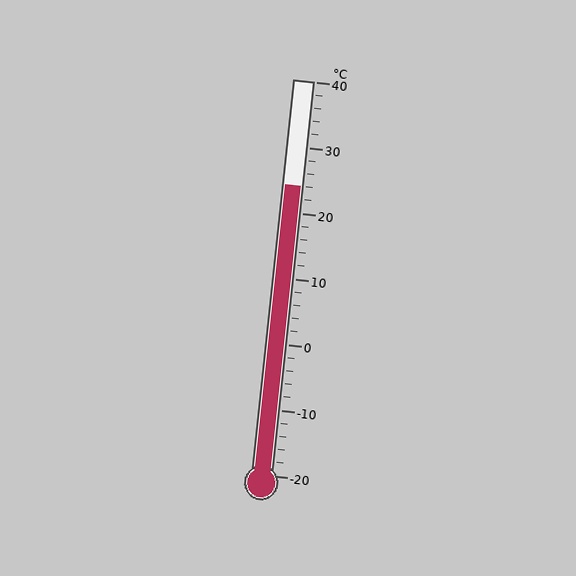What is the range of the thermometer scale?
The thermometer scale ranges from -20°C to 40°C.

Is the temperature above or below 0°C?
The temperature is above 0°C.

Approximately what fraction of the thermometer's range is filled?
The thermometer is filled to approximately 75% of its range.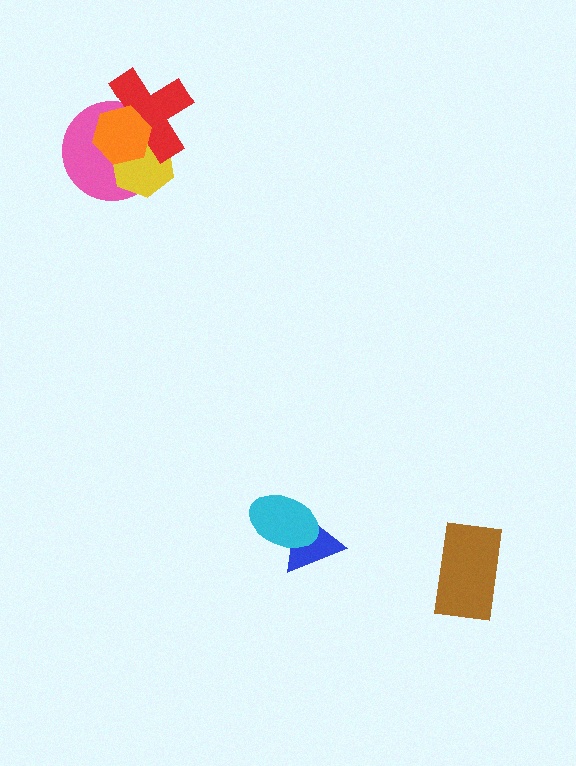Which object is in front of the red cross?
The orange hexagon is in front of the red cross.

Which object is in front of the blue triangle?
The cyan ellipse is in front of the blue triangle.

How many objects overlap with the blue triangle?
1 object overlaps with the blue triangle.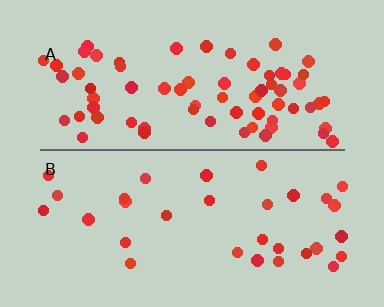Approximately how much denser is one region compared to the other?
Approximately 2.2× — region A over region B.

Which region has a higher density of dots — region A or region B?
A (the top).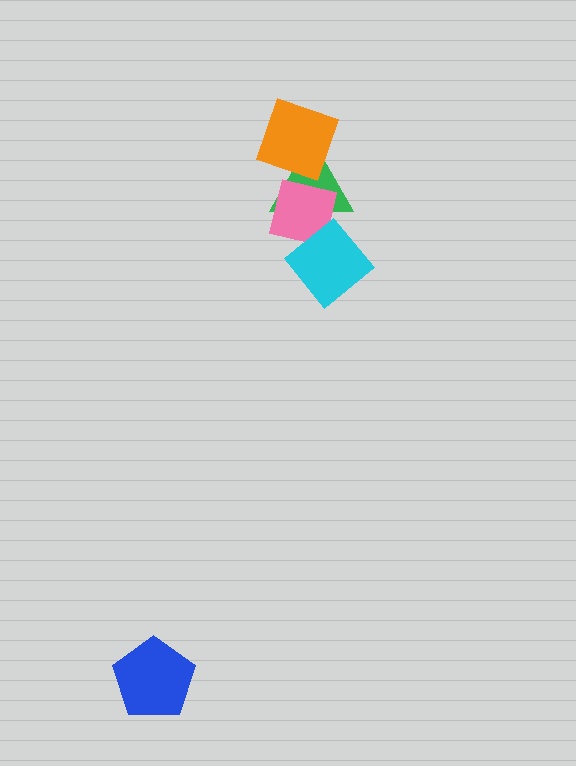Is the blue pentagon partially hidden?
No, no other shape covers it.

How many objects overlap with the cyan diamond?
0 objects overlap with the cyan diamond.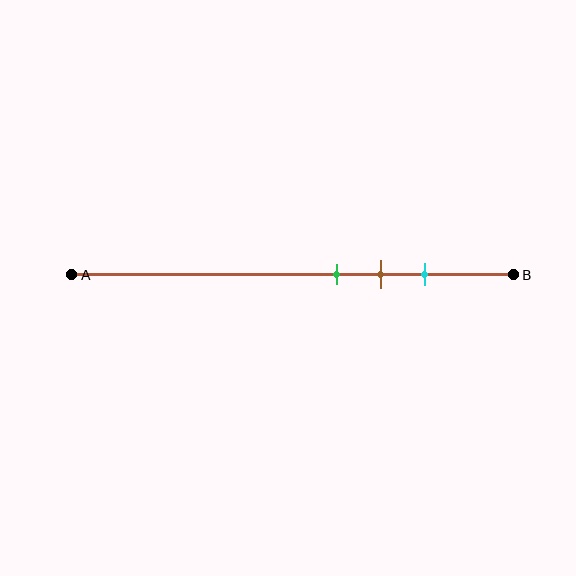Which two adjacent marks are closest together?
The green and brown marks are the closest adjacent pair.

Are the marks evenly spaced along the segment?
Yes, the marks are approximately evenly spaced.